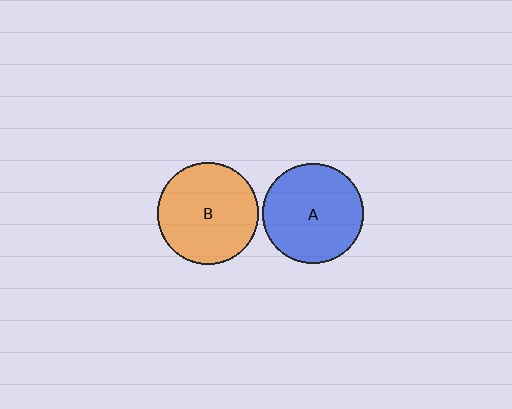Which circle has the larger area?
Circle B (orange).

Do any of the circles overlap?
No, none of the circles overlap.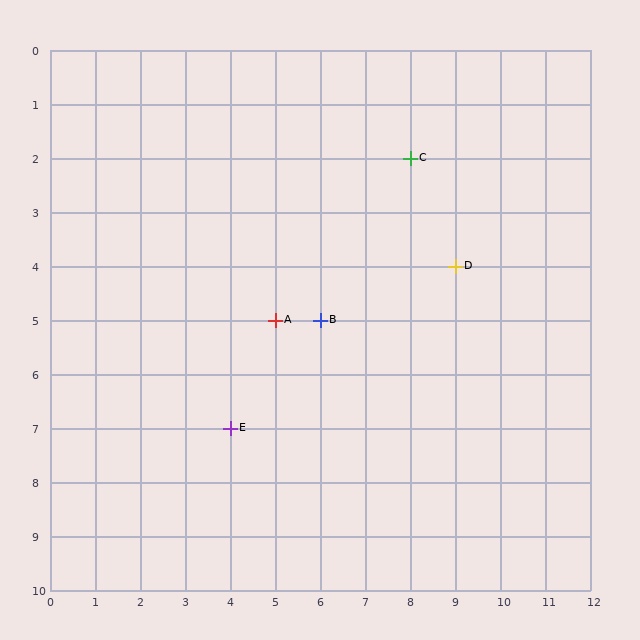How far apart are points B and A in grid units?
Points B and A are 1 column apart.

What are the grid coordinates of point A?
Point A is at grid coordinates (5, 5).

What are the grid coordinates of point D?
Point D is at grid coordinates (9, 4).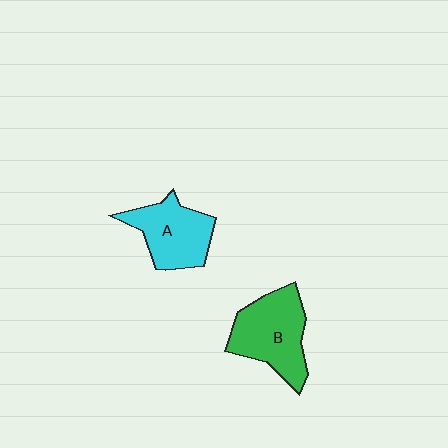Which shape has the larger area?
Shape B (green).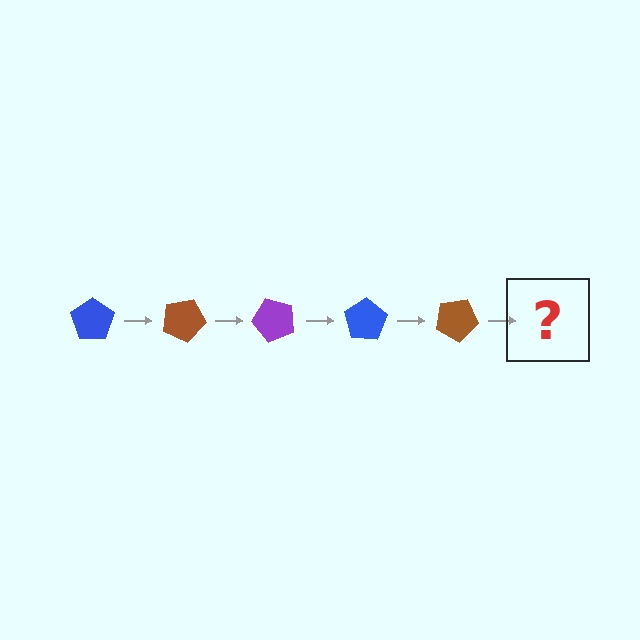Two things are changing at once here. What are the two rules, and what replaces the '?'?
The two rules are that it rotates 25 degrees each step and the color cycles through blue, brown, and purple. The '?' should be a purple pentagon, rotated 125 degrees from the start.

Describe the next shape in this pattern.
It should be a purple pentagon, rotated 125 degrees from the start.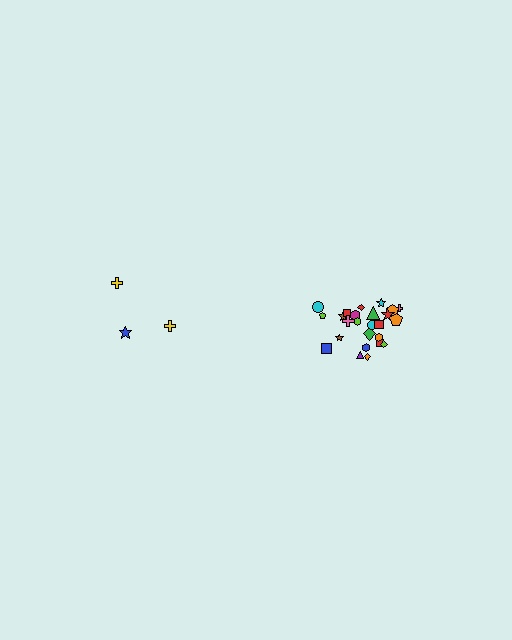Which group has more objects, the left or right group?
The right group.